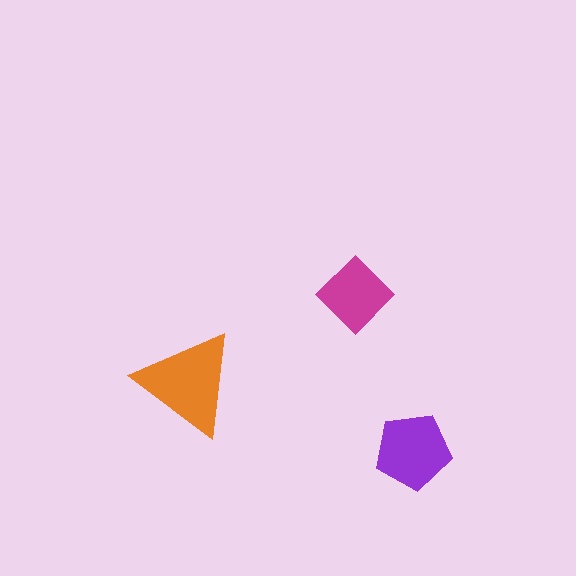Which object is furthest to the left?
The orange triangle is leftmost.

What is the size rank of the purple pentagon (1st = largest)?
2nd.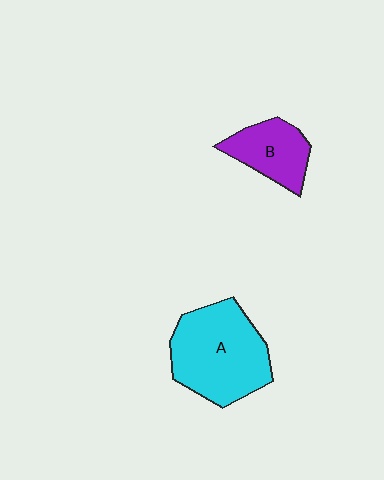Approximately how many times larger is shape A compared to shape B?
Approximately 1.9 times.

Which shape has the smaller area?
Shape B (purple).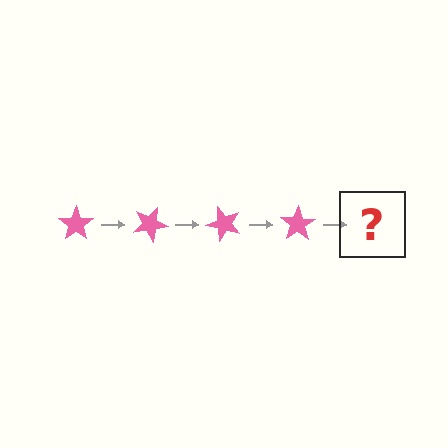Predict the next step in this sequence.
The next step is a pink star rotated 100 degrees.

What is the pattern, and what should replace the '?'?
The pattern is that the star rotates 25 degrees each step. The '?' should be a pink star rotated 100 degrees.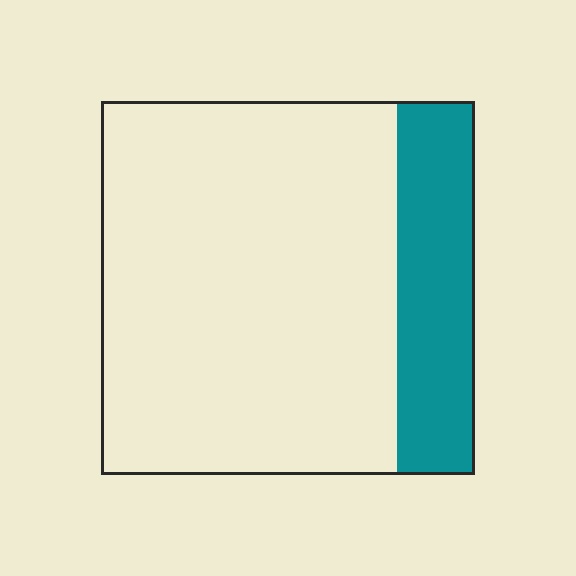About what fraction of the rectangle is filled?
About one fifth (1/5).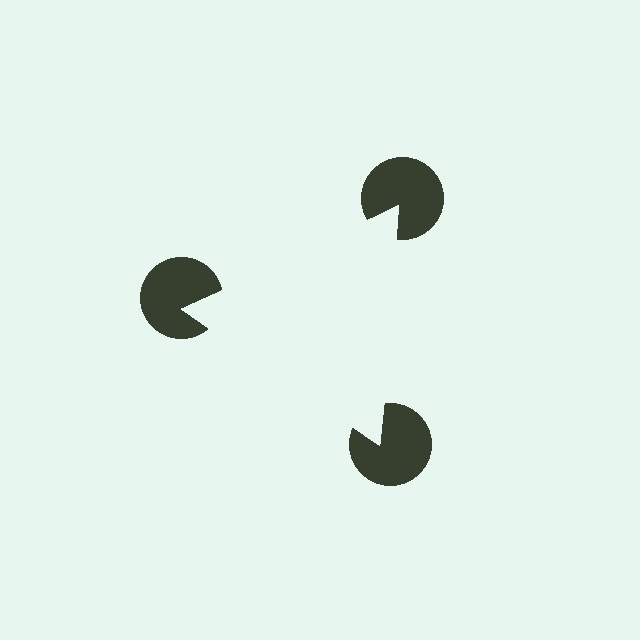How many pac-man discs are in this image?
There are 3 — one at each vertex of the illusory triangle.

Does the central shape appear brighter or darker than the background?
It typically appears slightly brighter than the background, even though no actual brightness change is drawn.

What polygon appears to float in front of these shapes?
An illusory triangle — its edges are inferred from the aligned wedge cuts in the pac-man discs, not physically drawn.